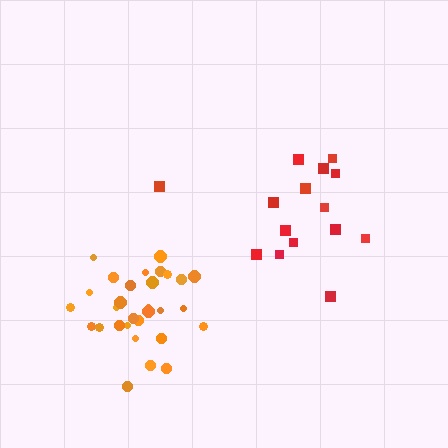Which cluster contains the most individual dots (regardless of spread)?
Orange (30).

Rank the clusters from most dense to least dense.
orange, red.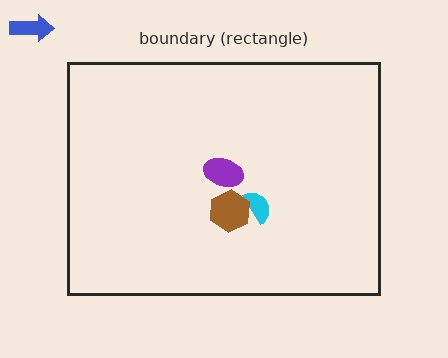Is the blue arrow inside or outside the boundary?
Outside.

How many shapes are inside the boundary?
3 inside, 1 outside.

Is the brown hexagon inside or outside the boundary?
Inside.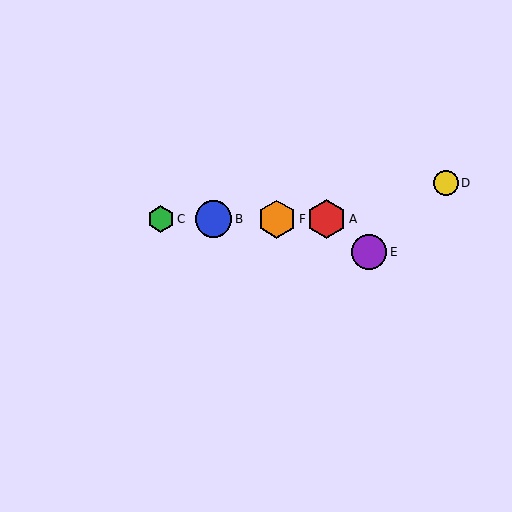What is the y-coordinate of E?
Object E is at y≈252.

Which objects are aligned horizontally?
Objects A, B, C, F are aligned horizontally.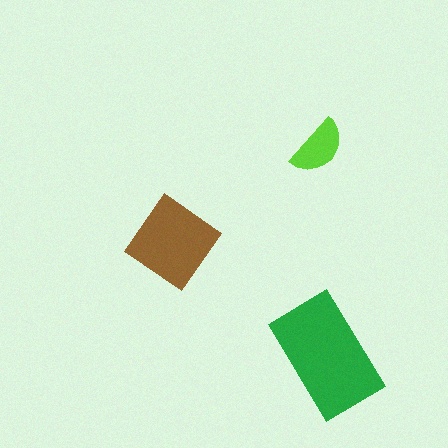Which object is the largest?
The green rectangle.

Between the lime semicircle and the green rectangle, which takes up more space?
The green rectangle.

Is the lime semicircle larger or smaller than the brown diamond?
Smaller.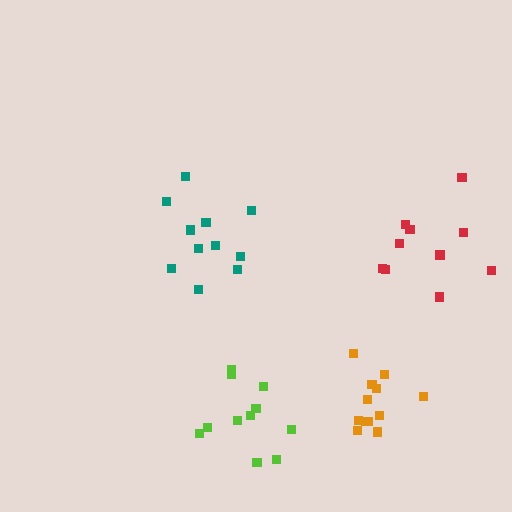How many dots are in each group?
Group 1: 11 dots, Group 2: 11 dots, Group 3: 10 dots, Group 4: 12 dots (44 total).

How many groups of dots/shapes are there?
There are 4 groups.